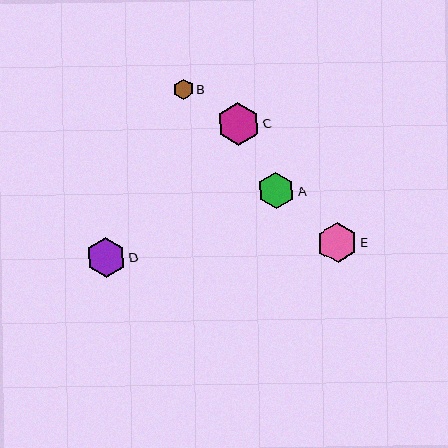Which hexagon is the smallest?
Hexagon B is the smallest with a size of approximately 20 pixels.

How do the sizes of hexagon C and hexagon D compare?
Hexagon C and hexagon D are approximately the same size.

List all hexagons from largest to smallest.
From largest to smallest: C, E, D, A, B.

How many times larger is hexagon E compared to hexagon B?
Hexagon E is approximately 2.0 times the size of hexagon B.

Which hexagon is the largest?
Hexagon C is the largest with a size of approximately 43 pixels.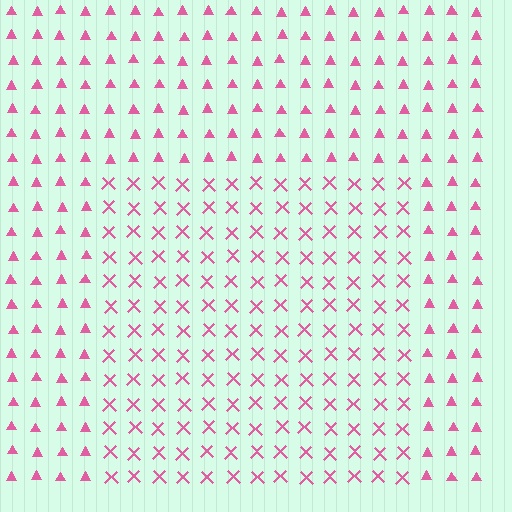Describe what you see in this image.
The image is filled with small pink elements arranged in a uniform grid. A rectangle-shaped region contains X marks, while the surrounding area contains triangles. The boundary is defined purely by the change in element shape.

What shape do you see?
I see a rectangle.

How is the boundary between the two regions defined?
The boundary is defined by a change in element shape: X marks inside vs. triangles outside. All elements share the same color and spacing.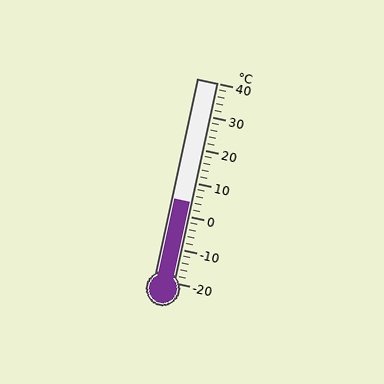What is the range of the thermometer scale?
The thermometer scale ranges from -20°C to 40°C.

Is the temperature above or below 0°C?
The temperature is above 0°C.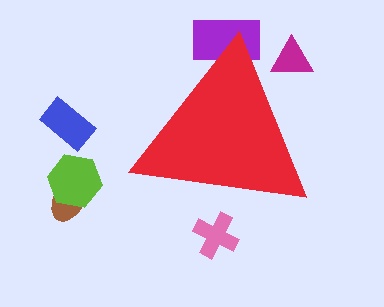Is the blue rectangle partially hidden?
No, the blue rectangle is fully visible.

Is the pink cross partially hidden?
Yes, the pink cross is partially hidden behind the red triangle.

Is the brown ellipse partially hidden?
No, the brown ellipse is fully visible.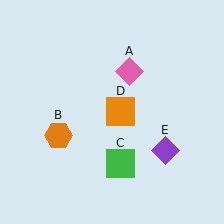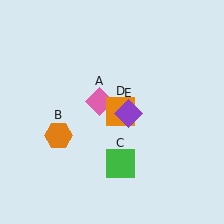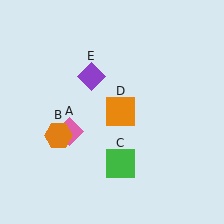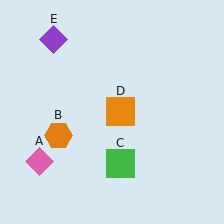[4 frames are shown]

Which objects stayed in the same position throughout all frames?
Orange hexagon (object B) and green square (object C) and orange square (object D) remained stationary.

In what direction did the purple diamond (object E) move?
The purple diamond (object E) moved up and to the left.